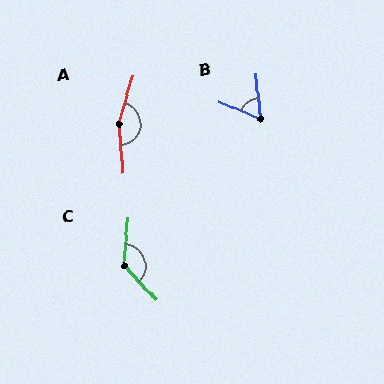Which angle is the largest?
A, at approximately 159 degrees.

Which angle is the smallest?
B, at approximately 61 degrees.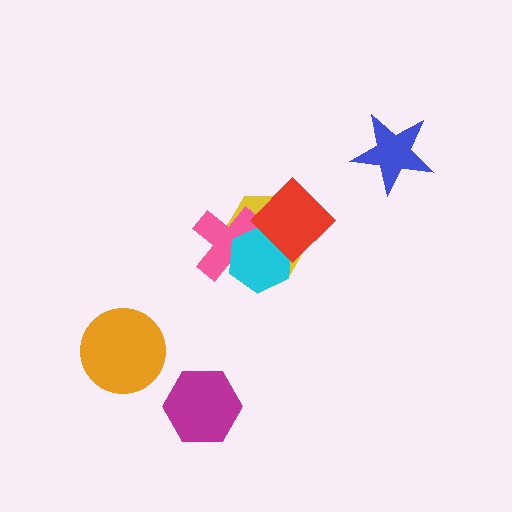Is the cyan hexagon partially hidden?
Yes, it is partially covered by another shape.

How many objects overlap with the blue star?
0 objects overlap with the blue star.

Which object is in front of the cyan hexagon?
The red diamond is in front of the cyan hexagon.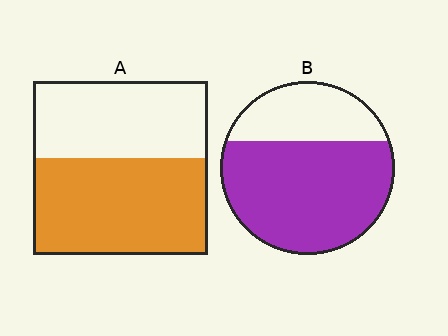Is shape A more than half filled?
Yes.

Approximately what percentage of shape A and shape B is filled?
A is approximately 55% and B is approximately 70%.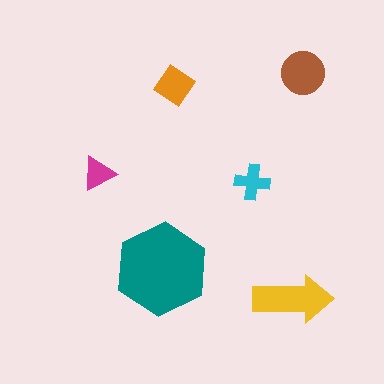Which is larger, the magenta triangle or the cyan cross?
The cyan cross.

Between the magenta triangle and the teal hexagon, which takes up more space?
The teal hexagon.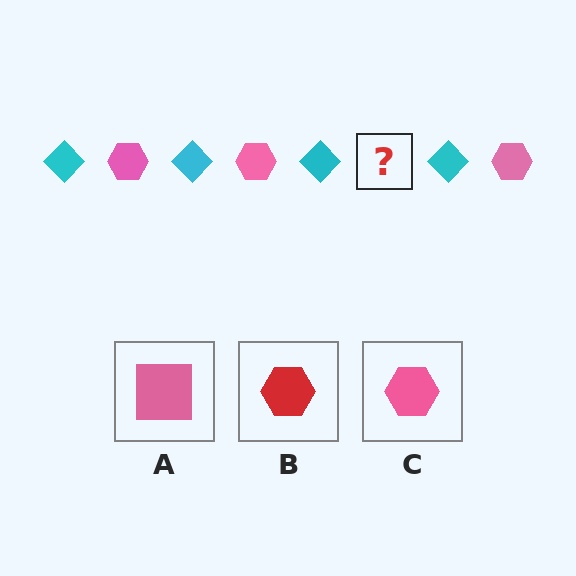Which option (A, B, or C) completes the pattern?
C.